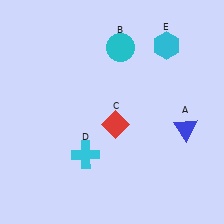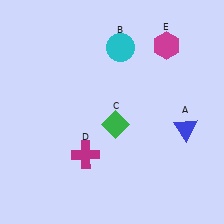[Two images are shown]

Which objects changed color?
C changed from red to green. D changed from cyan to magenta. E changed from cyan to magenta.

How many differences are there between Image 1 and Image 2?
There are 3 differences between the two images.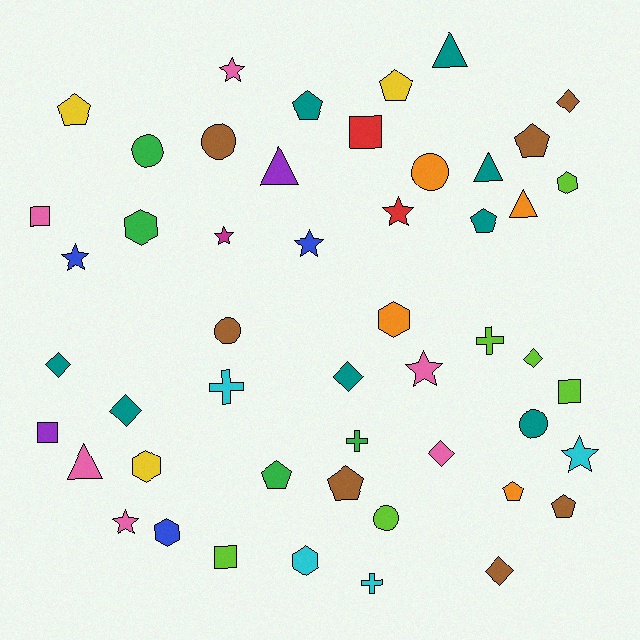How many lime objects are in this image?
There are 6 lime objects.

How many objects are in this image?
There are 50 objects.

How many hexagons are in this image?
There are 6 hexagons.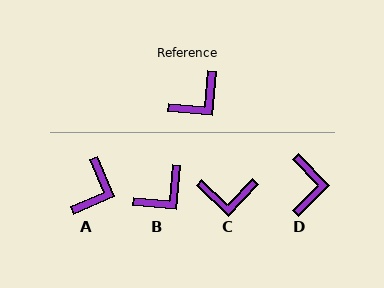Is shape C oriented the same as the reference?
No, it is off by about 39 degrees.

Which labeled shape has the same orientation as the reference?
B.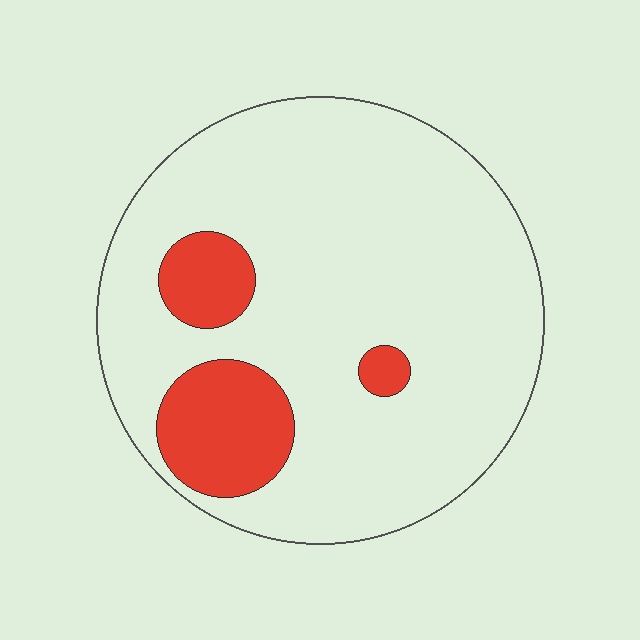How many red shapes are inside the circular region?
3.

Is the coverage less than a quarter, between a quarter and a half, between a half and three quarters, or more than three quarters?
Less than a quarter.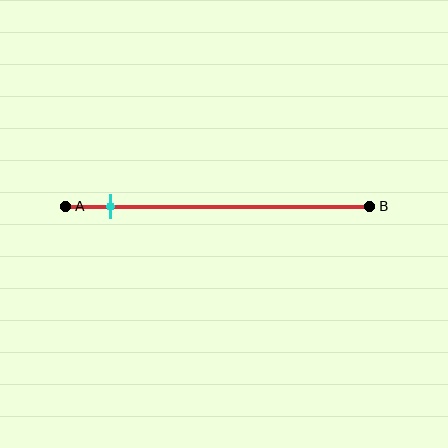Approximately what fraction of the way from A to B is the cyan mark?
The cyan mark is approximately 15% of the way from A to B.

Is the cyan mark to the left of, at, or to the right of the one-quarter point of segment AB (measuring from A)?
The cyan mark is to the left of the one-quarter point of segment AB.